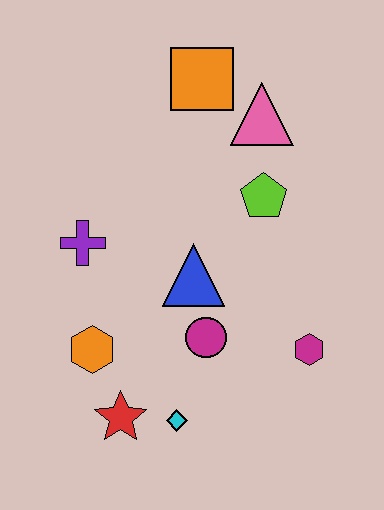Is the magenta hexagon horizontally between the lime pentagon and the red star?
No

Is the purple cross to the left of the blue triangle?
Yes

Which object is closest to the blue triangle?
The magenta circle is closest to the blue triangle.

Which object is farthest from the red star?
The orange square is farthest from the red star.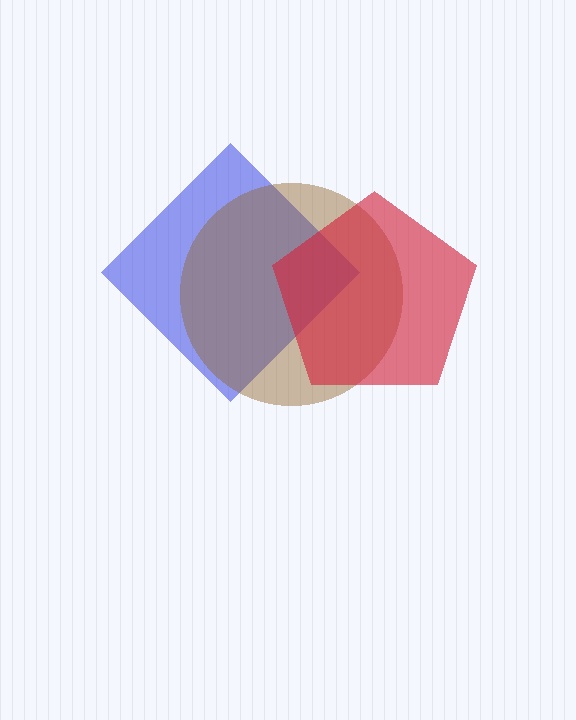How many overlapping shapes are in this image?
There are 3 overlapping shapes in the image.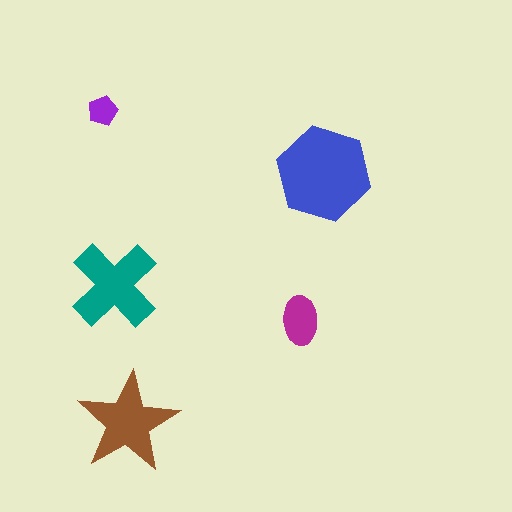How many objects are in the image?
There are 5 objects in the image.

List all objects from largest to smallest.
The blue hexagon, the teal cross, the brown star, the magenta ellipse, the purple pentagon.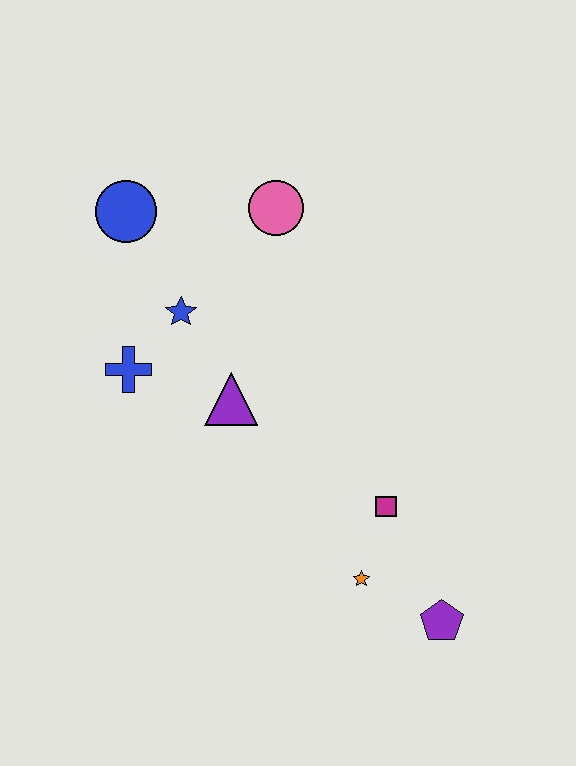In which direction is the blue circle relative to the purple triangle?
The blue circle is above the purple triangle.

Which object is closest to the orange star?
The magenta square is closest to the orange star.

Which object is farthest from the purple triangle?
The purple pentagon is farthest from the purple triangle.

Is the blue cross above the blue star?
No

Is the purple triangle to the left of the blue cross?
No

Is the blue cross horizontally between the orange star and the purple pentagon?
No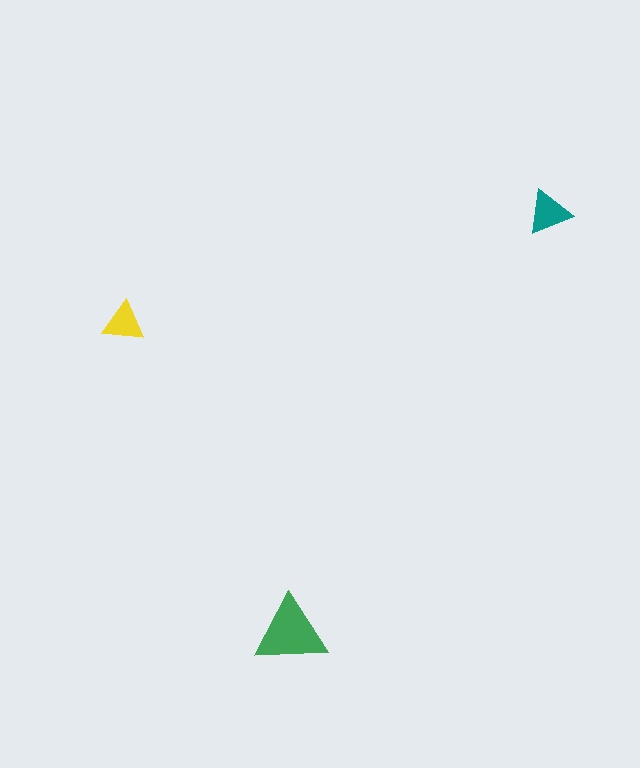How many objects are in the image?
There are 3 objects in the image.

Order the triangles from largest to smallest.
the green one, the teal one, the yellow one.